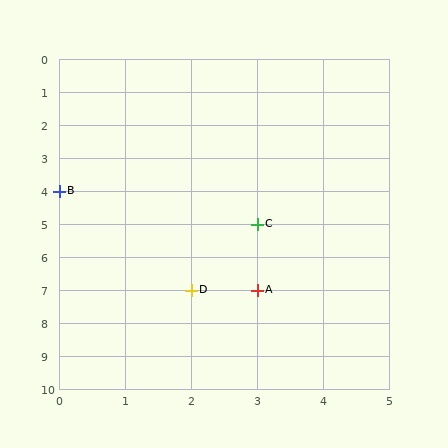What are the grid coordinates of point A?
Point A is at grid coordinates (3, 7).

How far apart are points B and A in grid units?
Points B and A are 3 columns and 3 rows apart (about 4.2 grid units diagonally).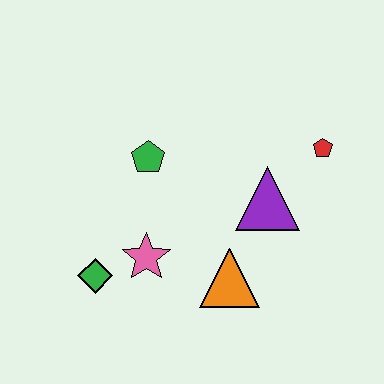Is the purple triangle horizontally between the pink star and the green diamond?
No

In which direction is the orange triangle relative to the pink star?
The orange triangle is to the right of the pink star.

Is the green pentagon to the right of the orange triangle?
No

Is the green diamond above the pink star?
No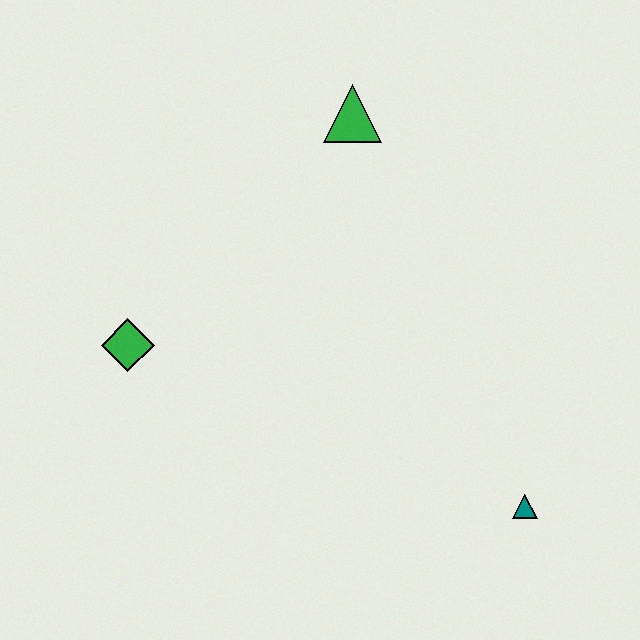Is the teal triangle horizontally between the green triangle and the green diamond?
No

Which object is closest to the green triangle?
The green diamond is closest to the green triangle.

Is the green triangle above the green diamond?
Yes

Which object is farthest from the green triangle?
The teal triangle is farthest from the green triangle.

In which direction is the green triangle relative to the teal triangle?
The green triangle is above the teal triangle.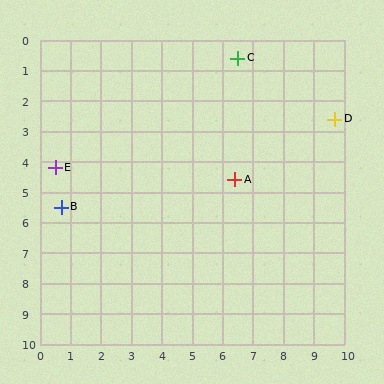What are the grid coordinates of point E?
Point E is at approximately (0.5, 4.2).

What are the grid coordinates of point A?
Point A is at approximately (6.4, 4.6).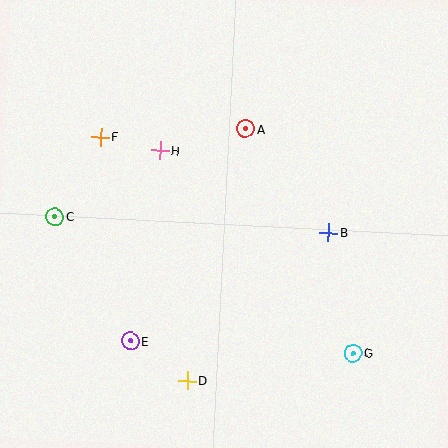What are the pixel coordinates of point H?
Point H is at (160, 150).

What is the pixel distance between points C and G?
The distance between C and G is 327 pixels.